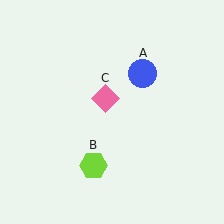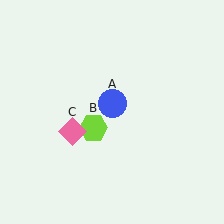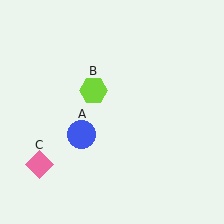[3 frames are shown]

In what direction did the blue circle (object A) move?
The blue circle (object A) moved down and to the left.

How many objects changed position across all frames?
3 objects changed position: blue circle (object A), lime hexagon (object B), pink diamond (object C).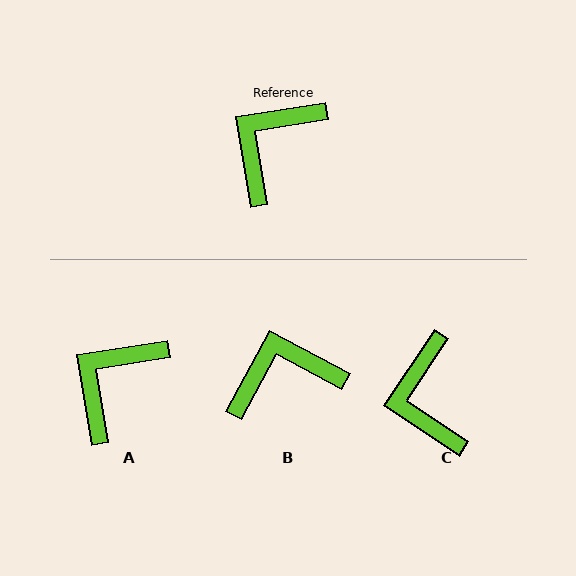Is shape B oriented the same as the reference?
No, it is off by about 37 degrees.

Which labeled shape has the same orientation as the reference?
A.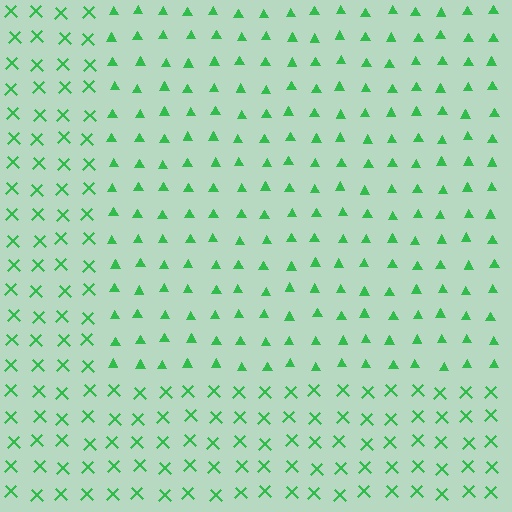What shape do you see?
I see a rectangle.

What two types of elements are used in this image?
The image uses triangles inside the rectangle region and X marks outside it.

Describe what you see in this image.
The image is filled with small green elements arranged in a uniform grid. A rectangle-shaped region contains triangles, while the surrounding area contains X marks. The boundary is defined purely by the change in element shape.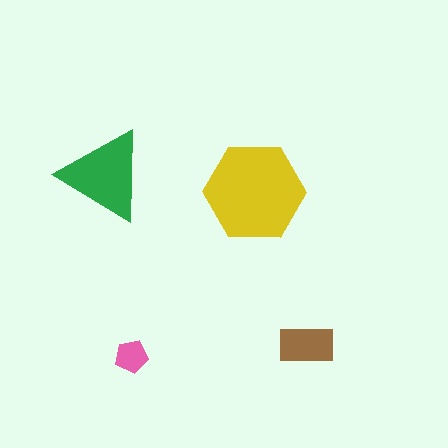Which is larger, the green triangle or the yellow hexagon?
The yellow hexagon.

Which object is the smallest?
The pink pentagon.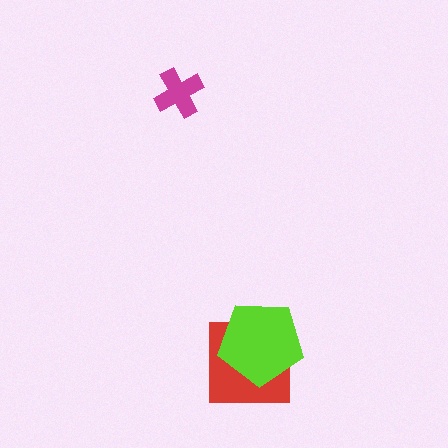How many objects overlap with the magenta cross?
0 objects overlap with the magenta cross.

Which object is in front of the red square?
The lime pentagon is in front of the red square.